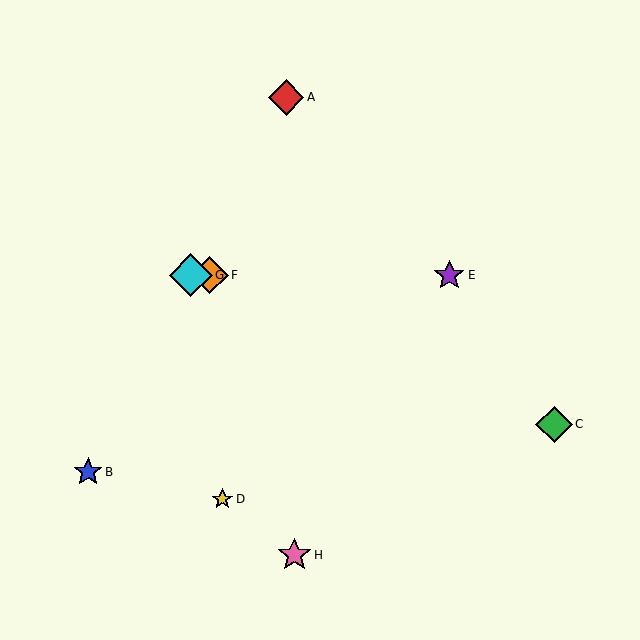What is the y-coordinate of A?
Object A is at y≈97.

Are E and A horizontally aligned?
No, E is at y≈275 and A is at y≈97.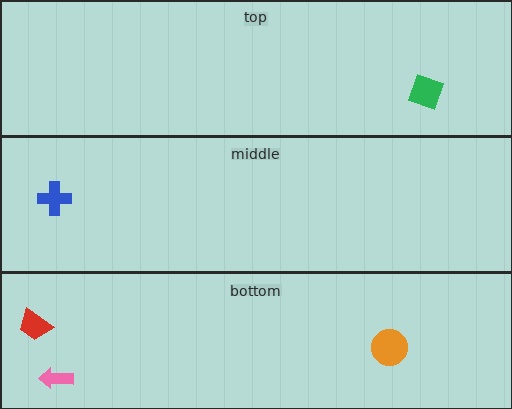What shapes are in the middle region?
The blue cross.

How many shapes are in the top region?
1.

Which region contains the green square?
The top region.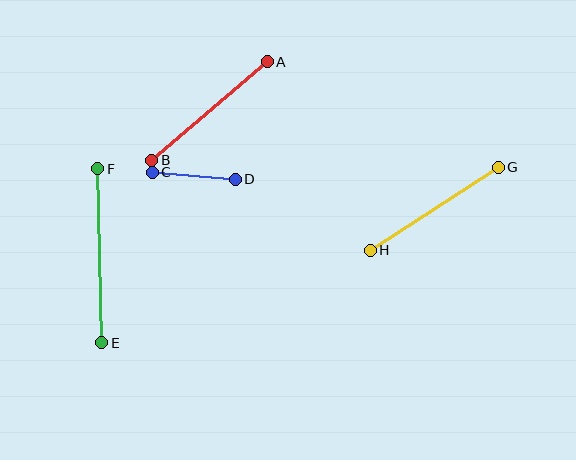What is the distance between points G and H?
The distance is approximately 153 pixels.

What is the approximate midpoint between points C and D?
The midpoint is at approximately (194, 176) pixels.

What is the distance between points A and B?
The distance is approximately 152 pixels.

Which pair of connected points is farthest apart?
Points E and F are farthest apart.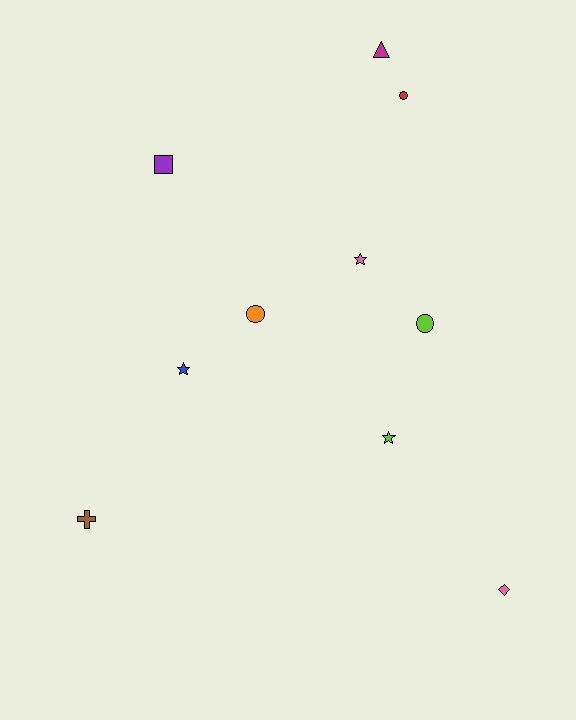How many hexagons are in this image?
There are no hexagons.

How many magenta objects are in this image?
There is 1 magenta object.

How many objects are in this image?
There are 10 objects.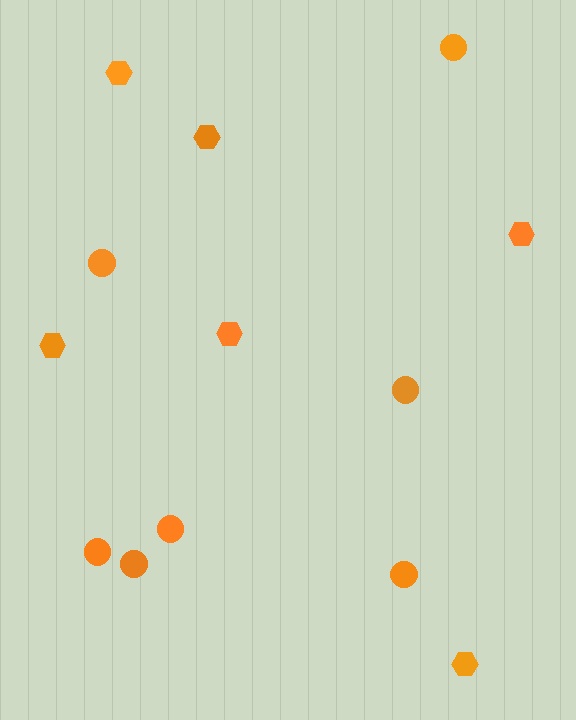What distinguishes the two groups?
There are 2 groups: one group of hexagons (6) and one group of circles (7).